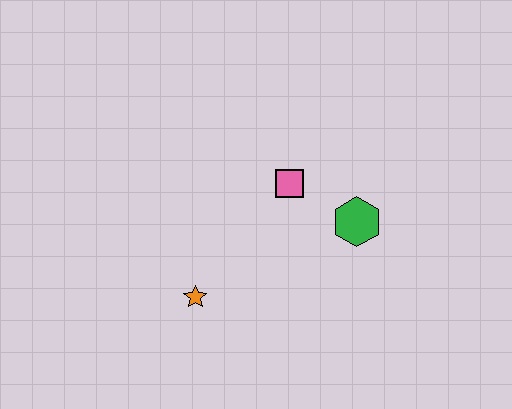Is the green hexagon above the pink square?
No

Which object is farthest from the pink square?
The orange star is farthest from the pink square.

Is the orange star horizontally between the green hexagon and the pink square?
No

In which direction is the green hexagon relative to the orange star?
The green hexagon is to the right of the orange star.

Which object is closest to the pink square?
The green hexagon is closest to the pink square.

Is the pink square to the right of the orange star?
Yes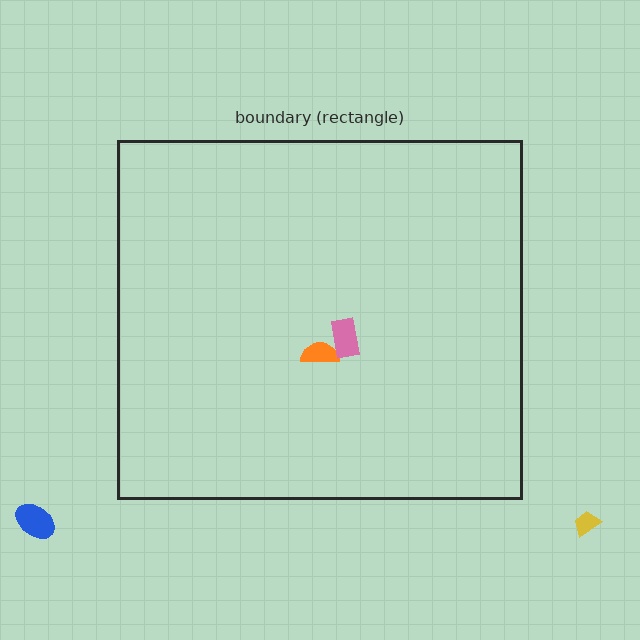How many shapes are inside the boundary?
2 inside, 2 outside.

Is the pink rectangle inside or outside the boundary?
Inside.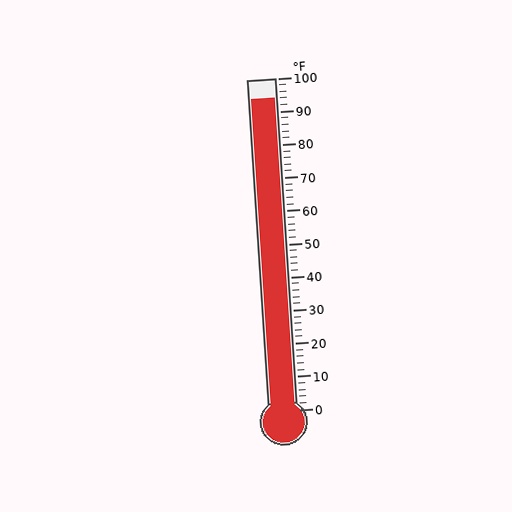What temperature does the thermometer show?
The thermometer shows approximately 94°F.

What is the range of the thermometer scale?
The thermometer scale ranges from 0°F to 100°F.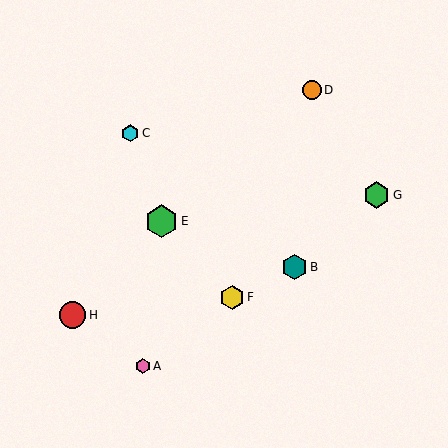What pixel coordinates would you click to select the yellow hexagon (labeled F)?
Click at (232, 297) to select the yellow hexagon F.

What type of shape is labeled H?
Shape H is a red circle.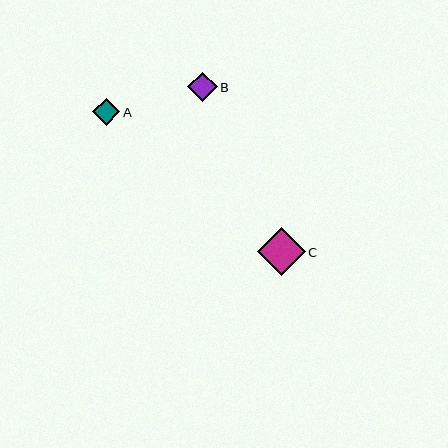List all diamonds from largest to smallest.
From largest to smallest: C, B, A.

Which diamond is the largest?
Diamond C is the largest with a size of approximately 48 pixels.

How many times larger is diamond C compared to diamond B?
Diamond C is approximately 1.6 times the size of diamond B.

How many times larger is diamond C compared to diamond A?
Diamond C is approximately 1.8 times the size of diamond A.